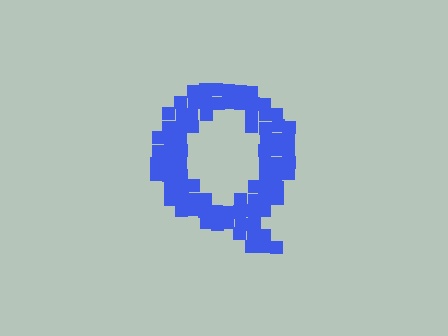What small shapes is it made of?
It is made of small squares.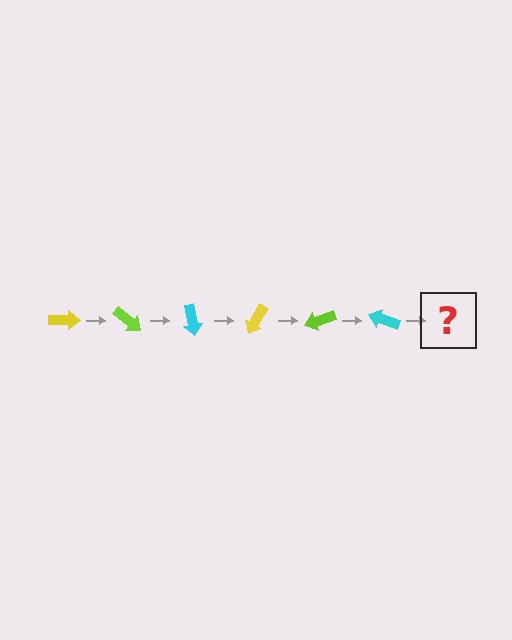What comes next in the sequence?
The next element should be a yellow arrow, rotated 240 degrees from the start.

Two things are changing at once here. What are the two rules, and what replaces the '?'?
The two rules are that it rotates 40 degrees each step and the color cycles through yellow, lime, and cyan. The '?' should be a yellow arrow, rotated 240 degrees from the start.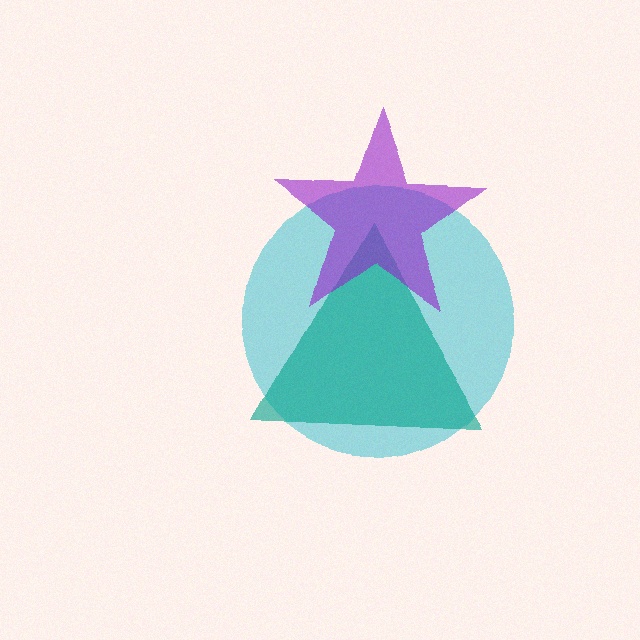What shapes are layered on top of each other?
The layered shapes are: a cyan circle, a teal triangle, a purple star.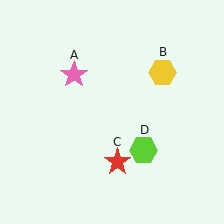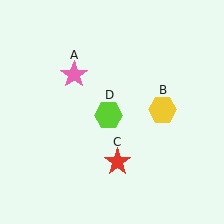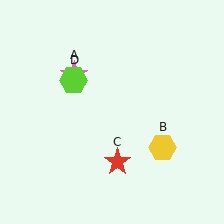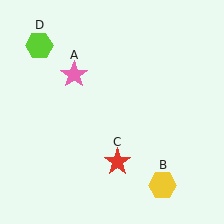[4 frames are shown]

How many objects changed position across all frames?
2 objects changed position: yellow hexagon (object B), lime hexagon (object D).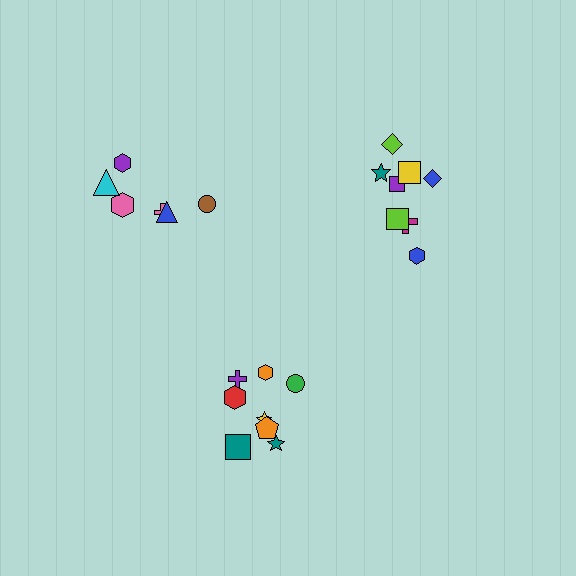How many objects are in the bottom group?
There are 8 objects.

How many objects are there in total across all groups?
There are 22 objects.